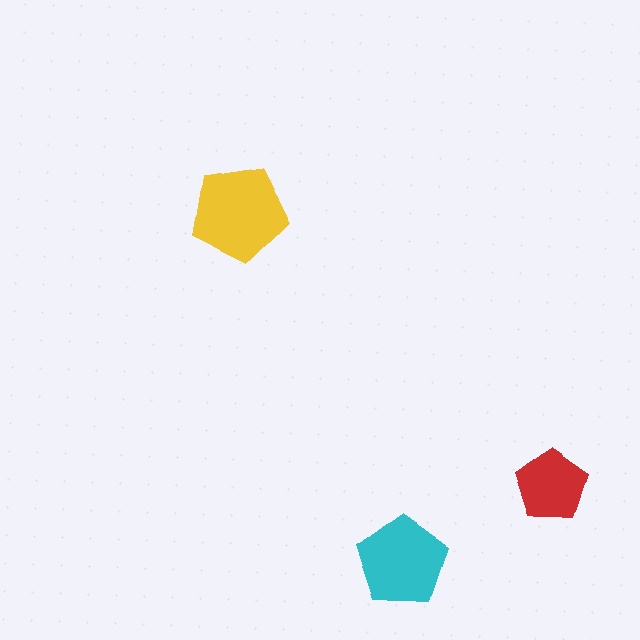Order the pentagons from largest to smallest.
the yellow one, the cyan one, the red one.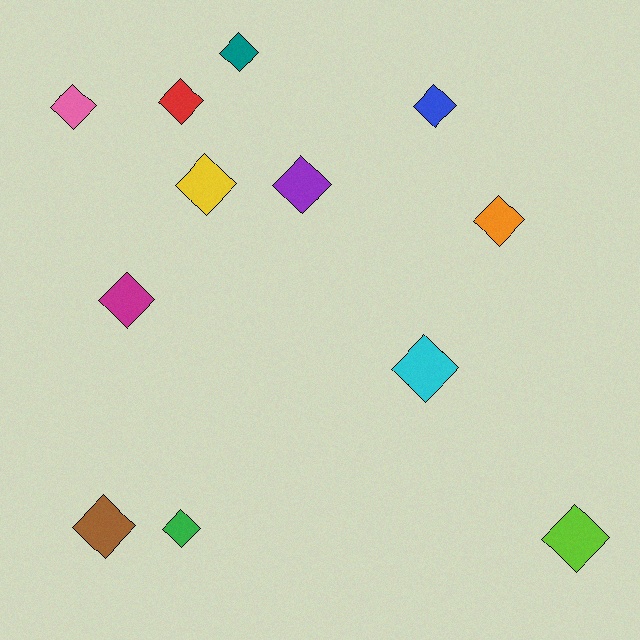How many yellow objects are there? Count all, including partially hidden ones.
There is 1 yellow object.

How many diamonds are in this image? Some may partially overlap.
There are 12 diamonds.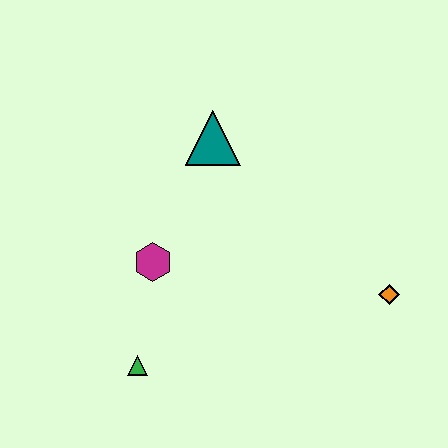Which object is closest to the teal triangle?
The magenta hexagon is closest to the teal triangle.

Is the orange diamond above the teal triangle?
No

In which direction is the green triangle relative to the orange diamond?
The green triangle is to the left of the orange diamond.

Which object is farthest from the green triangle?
The orange diamond is farthest from the green triangle.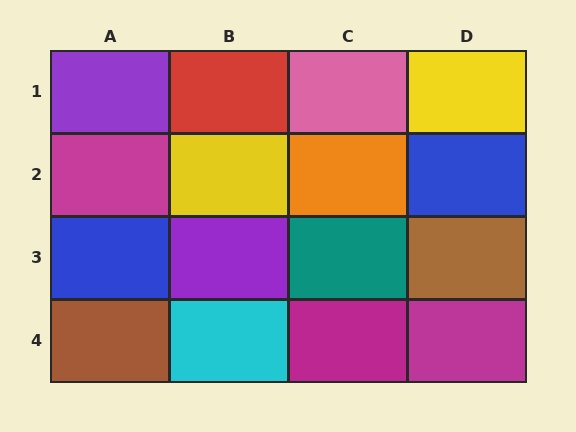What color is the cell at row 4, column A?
Brown.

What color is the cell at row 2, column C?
Orange.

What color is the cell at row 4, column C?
Magenta.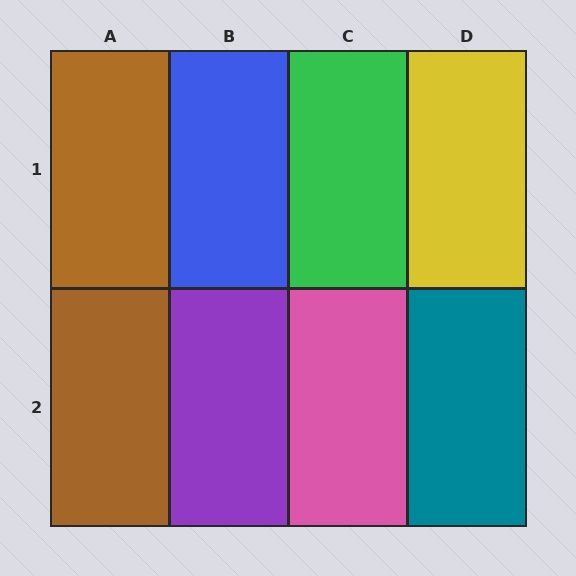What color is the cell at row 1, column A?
Brown.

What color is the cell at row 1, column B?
Blue.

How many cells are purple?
1 cell is purple.